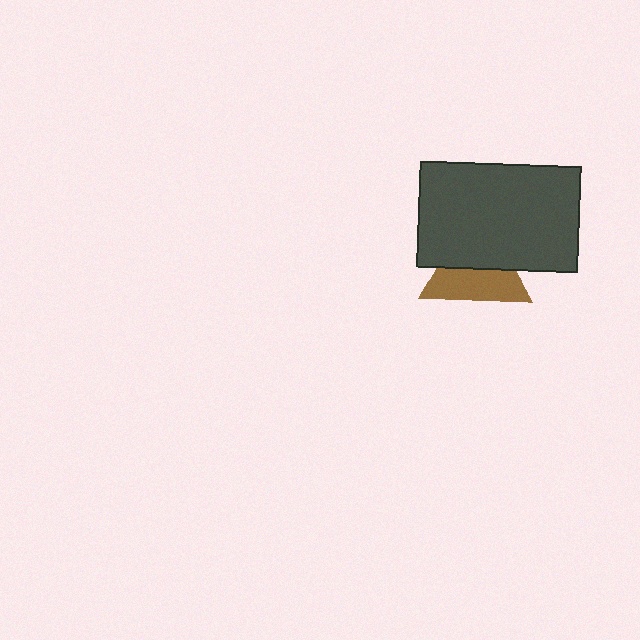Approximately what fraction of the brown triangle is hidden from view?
Roughly 46% of the brown triangle is hidden behind the dark gray rectangle.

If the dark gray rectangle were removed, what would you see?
You would see the complete brown triangle.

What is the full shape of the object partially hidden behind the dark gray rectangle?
The partially hidden object is a brown triangle.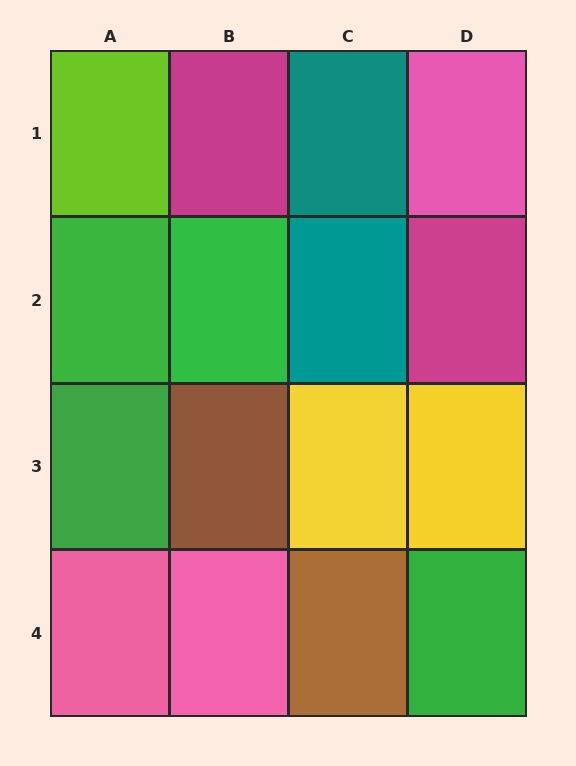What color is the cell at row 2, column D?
Magenta.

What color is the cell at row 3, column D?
Yellow.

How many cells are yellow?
2 cells are yellow.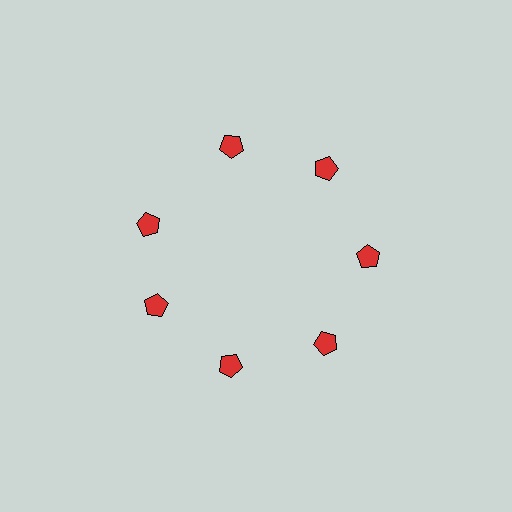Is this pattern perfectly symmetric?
No. The 7 red pentagons are arranged in a ring, but one element near the 10 o'clock position is rotated out of alignment along the ring, breaking the 7-fold rotational symmetry.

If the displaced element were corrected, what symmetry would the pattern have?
It would have 7-fold rotational symmetry — the pattern would map onto itself every 51 degrees.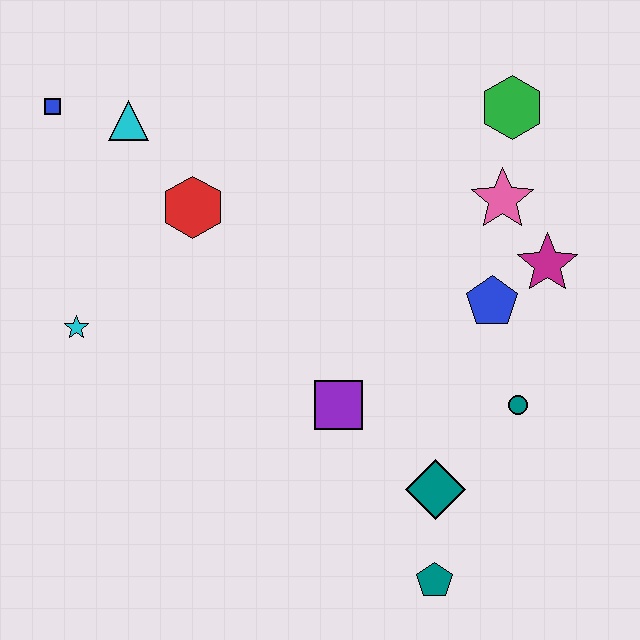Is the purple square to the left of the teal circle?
Yes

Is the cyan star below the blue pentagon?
Yes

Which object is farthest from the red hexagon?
The teal pentagon is farthest from the red hexagon.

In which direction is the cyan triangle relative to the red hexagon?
The cyan triangle is above the red hexagon.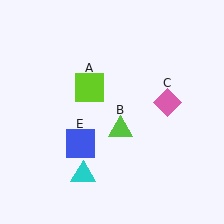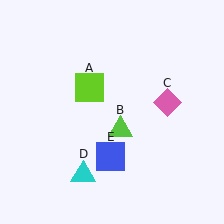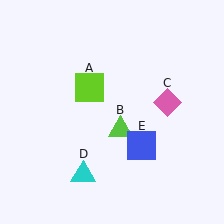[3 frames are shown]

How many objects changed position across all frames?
1 object changed position: blue square (object E).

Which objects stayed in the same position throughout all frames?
Lime square (object A) and lime triangle (object B) and pink diamond (object C) and cyan triangle (object D) remained stationary.